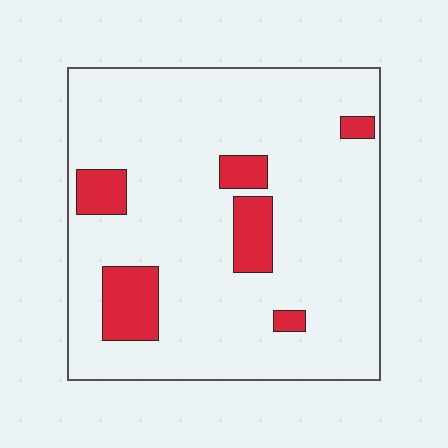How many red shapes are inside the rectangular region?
6.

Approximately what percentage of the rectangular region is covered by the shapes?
Approximately 15%.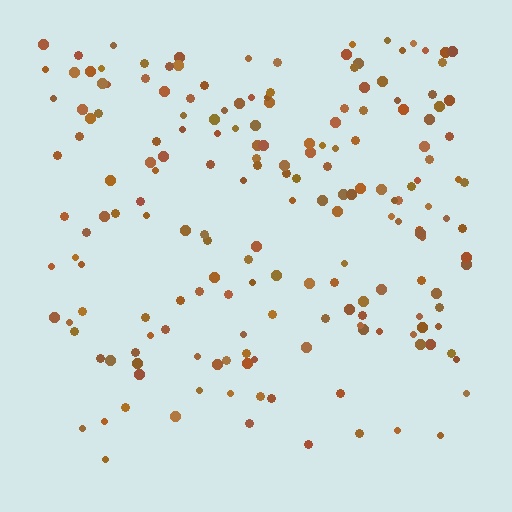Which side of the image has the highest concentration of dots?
The top.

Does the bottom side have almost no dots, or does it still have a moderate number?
Still a moderate number, just noticeably fewer than the top.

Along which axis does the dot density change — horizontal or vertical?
Vertical.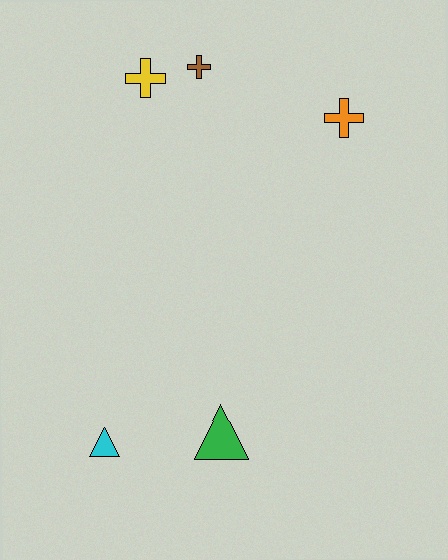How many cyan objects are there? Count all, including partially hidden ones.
There is 1 cyan object.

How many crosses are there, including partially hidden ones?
There are 3 crosses.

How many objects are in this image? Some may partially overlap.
There are 5 objects.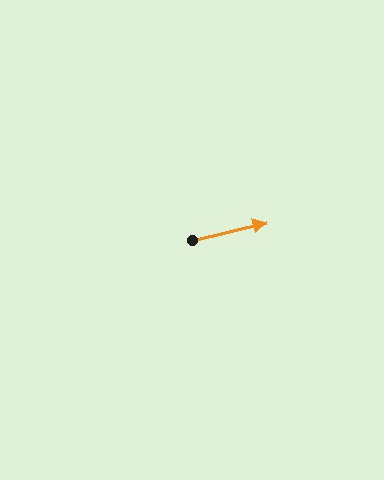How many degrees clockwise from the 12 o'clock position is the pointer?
Approximately 77 degrees.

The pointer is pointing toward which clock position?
Roughly 3 o'clock.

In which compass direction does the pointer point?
East.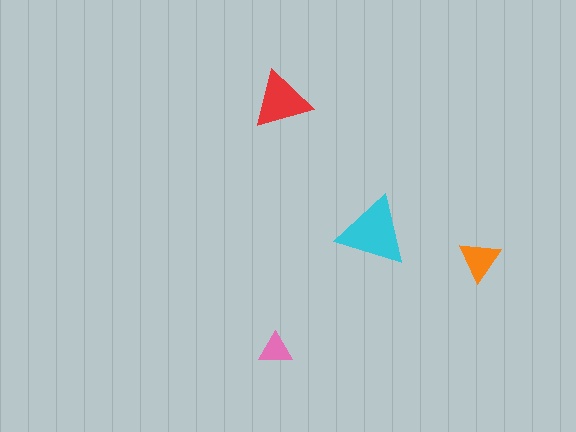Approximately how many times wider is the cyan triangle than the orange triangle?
About 1.5 times wider.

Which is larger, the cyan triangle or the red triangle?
The cyan one.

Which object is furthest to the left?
The pink triangle is leftmost.